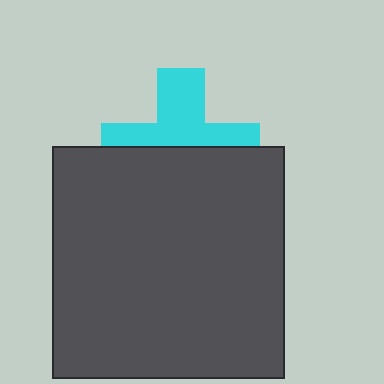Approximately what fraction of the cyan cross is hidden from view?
Roughly 52% of the cyan cross is hidden behind the dark gray square.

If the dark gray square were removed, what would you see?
You would see the complete cyan cross.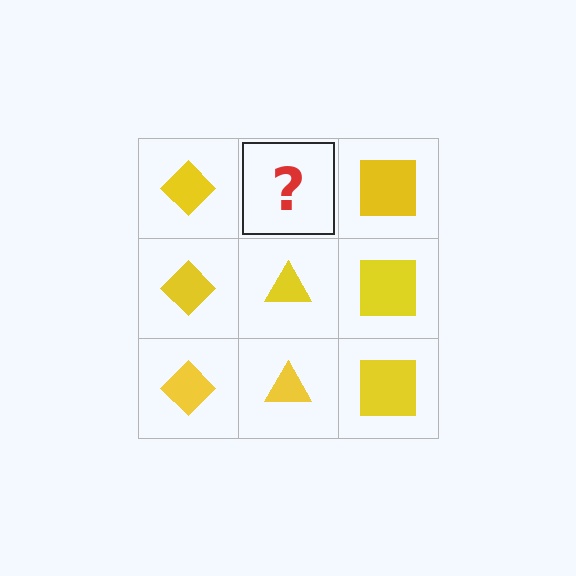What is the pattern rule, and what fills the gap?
The rule is that each column has a consistent shape. The gap should be filled with a yellow triangle.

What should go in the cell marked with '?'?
The missing cell should contain a yellow triangle.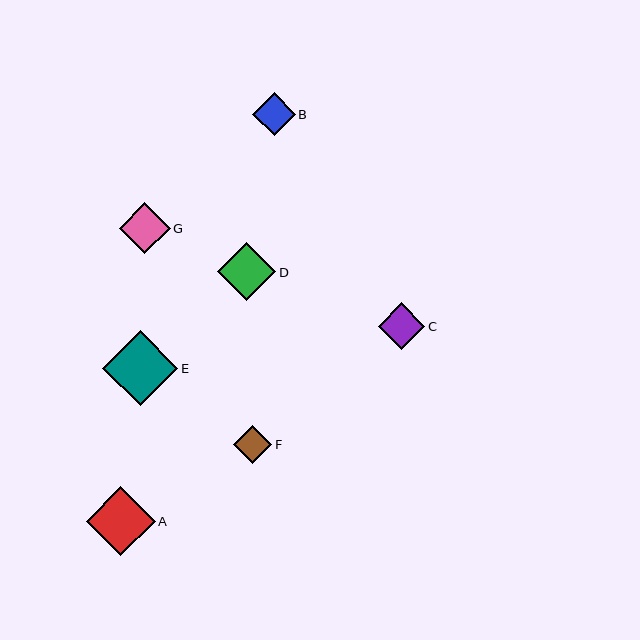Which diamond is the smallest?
Diamond F is the smallest with a size of approximately 38 pixels.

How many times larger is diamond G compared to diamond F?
Diamond G is approximately 1.3 times the size of diamond F.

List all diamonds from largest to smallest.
From largest to smallest: E, A, D, G, C, B, F.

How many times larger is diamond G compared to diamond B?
Diamond G is approximately 1.2 times the size of diamond B.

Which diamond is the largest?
Diamond E is the largest with a size of approximately 75 pixels.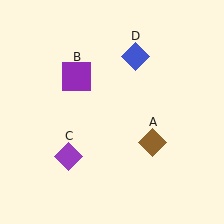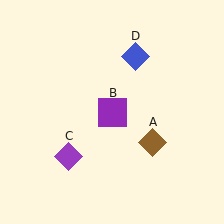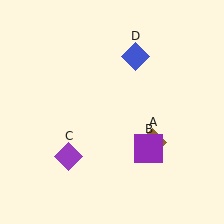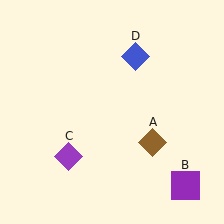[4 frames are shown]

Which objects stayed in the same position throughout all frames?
Brown diamond (object A) and purple diamond (object C) and blue diamond (object D) remained stationary.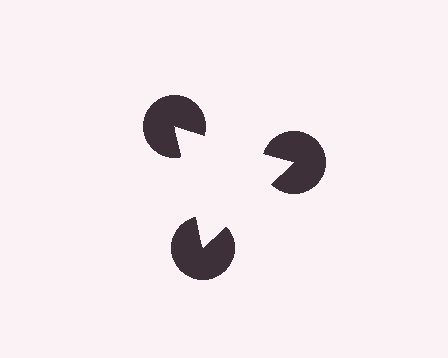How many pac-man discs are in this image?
There are 3 — one at each vertex of the illusory triangle.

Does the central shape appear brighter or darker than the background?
It typically appears slightly brighter than the background, even though no actual brightness change is drawn.